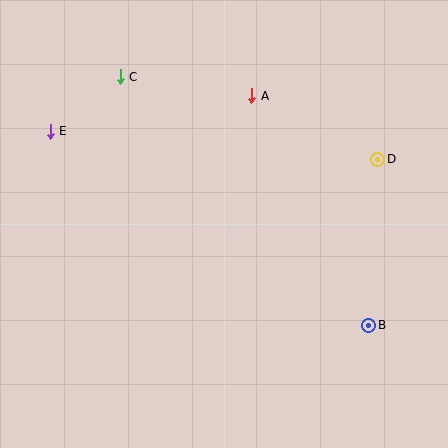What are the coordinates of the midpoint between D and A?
The midpoint between D and A is at (315, 128).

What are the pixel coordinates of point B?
Point B is at (369, 325).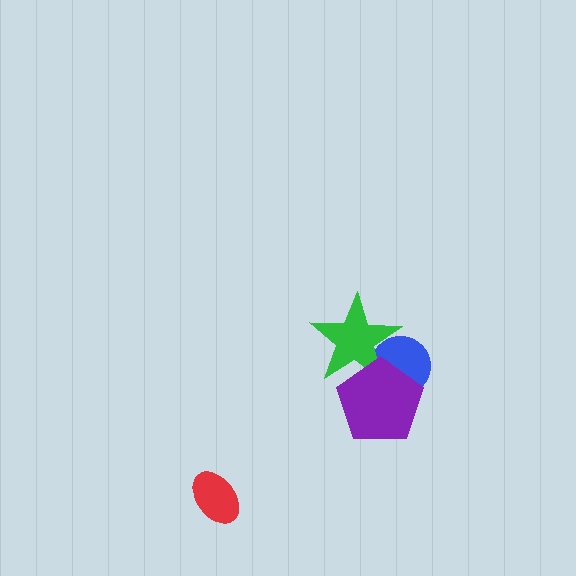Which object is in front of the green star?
The purple pentagon is in front of the green star.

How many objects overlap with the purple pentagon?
2 objects overlap with the purple pentagon.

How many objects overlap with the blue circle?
2 objects overlap with the blue circle.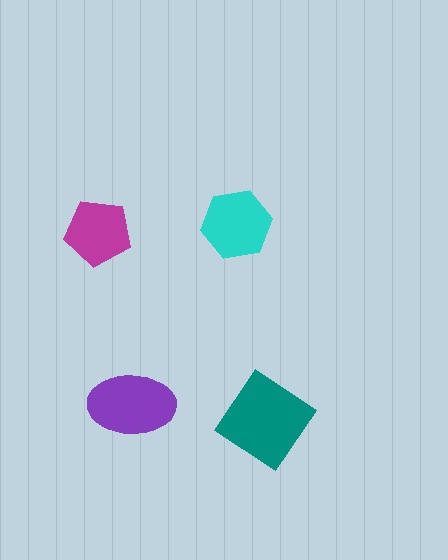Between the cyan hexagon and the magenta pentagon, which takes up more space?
The cyan hexagon.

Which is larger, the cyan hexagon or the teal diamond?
The teal diamond.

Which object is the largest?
The teal diamond.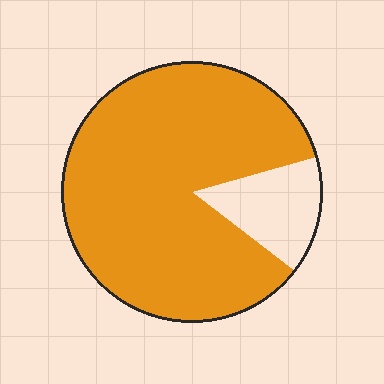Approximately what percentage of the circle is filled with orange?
Approximately 85%.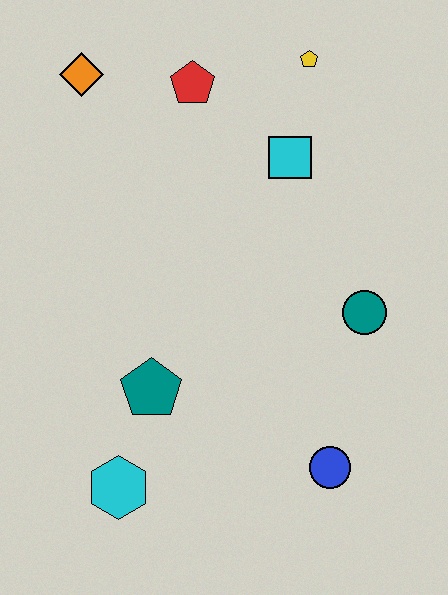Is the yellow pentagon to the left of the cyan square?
No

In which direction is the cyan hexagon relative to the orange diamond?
The cyan hexagon is below the orange diamond.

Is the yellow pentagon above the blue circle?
Yes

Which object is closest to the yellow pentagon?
The cyan square is closest to the yellow pentagon.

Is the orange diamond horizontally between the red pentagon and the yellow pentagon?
No